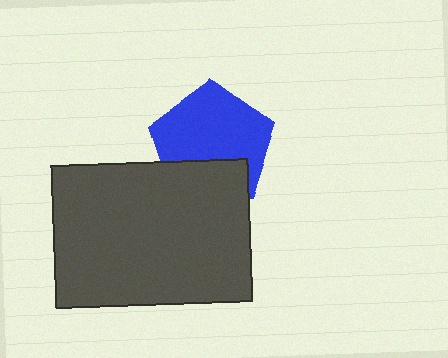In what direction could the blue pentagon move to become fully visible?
The blue pentagon could move up. That would shift it out from behind the dark gray rectangle entirely.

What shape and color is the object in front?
The object in front is a dark gray rectangle.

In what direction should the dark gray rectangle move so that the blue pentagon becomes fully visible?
The dark gray rectangle should move down. That is the shortest direction to clear the overlap and leave the blue pentagon fully visible.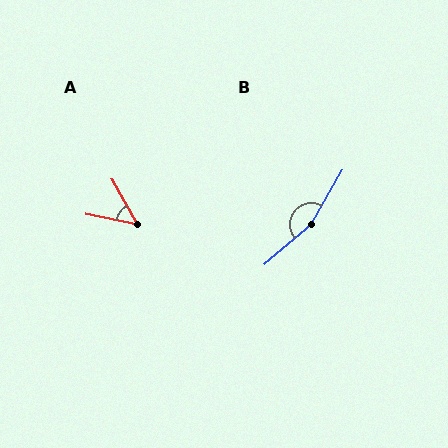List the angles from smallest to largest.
A (49°), B (160°).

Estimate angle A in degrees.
Approximately 49 degrees.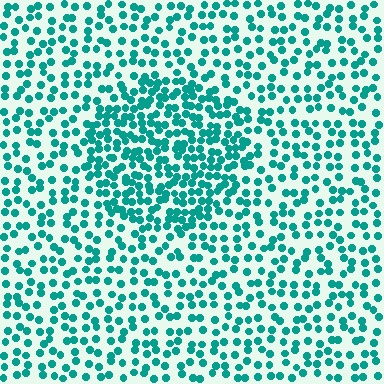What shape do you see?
I see a circle.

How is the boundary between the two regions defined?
The boundary is defined by a change in element density (approximately 1.8x ratio). All elements are the same color, size, and shape.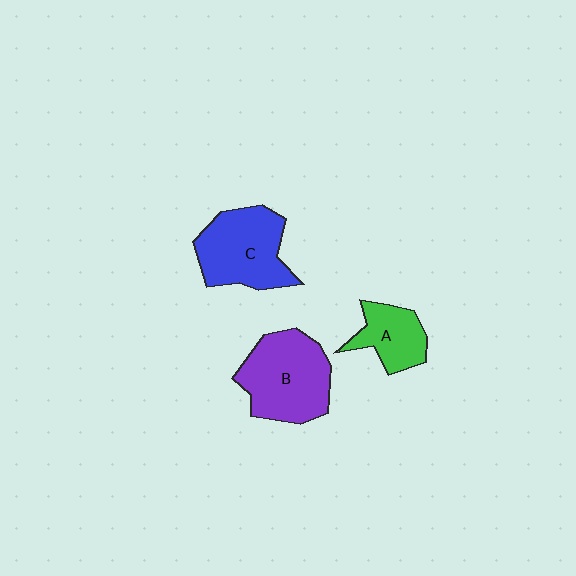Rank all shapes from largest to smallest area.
From largest to smallest: B (purple), C (blue), A (green).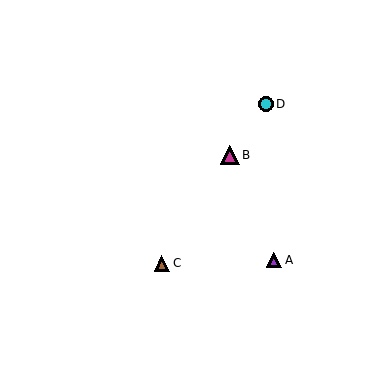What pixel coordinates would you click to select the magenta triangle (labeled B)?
Click at (230, 155) to select the magenta triangle B.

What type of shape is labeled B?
Shape B is a magenta triangle.